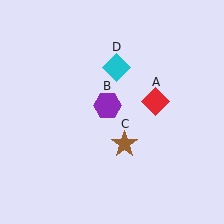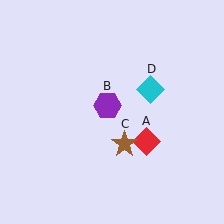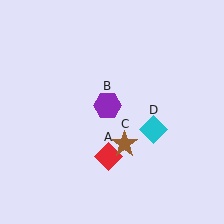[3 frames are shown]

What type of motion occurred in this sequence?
The red diamond (object A), cyan diamond (object D) rotated clockwise around the center of the scene.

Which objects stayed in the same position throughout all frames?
Purple hexagon (object B) and brown star (object C) remained stationary.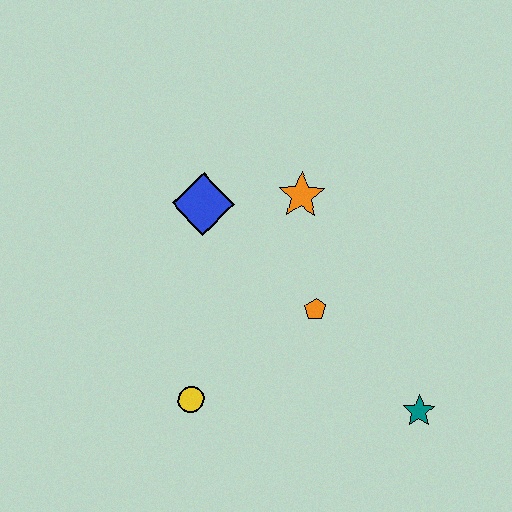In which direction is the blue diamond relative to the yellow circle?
The blue diamond is above the yellow circle.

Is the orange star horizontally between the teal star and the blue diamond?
Yes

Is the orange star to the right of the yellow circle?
Yes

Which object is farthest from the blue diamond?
The teal star is farthest from the blue diamond.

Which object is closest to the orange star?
The blue diamond is closest to the orange star.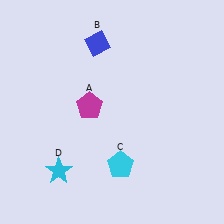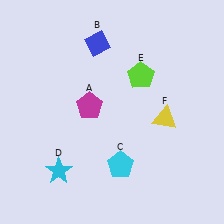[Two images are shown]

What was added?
A lime pentagon (E), a yellow triangle (F) were added in Image 2.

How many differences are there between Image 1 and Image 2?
There are 2 differences between the two images.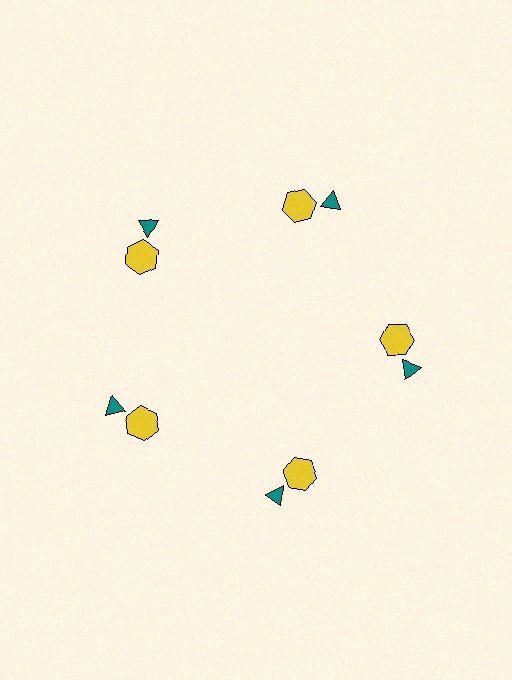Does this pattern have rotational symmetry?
Yes, this pattern has 5-fold rotational symmetry. It looks the same after rotating 72 degrees around the center.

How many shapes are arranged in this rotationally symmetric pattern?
There are 10 shapes, arranged in 5 groups of 2.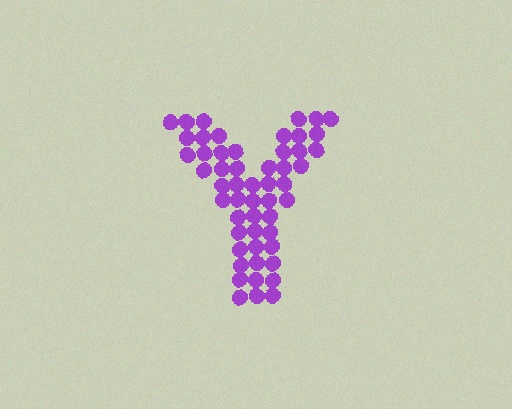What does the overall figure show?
The overall figure shows the letter Y.